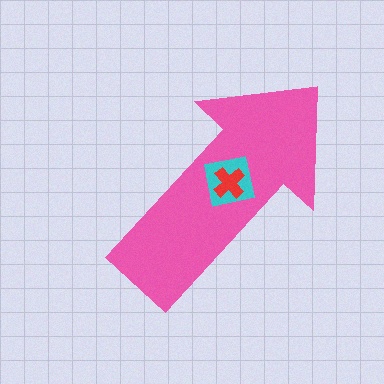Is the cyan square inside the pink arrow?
Yes.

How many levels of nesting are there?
3.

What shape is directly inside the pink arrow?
The cyan square.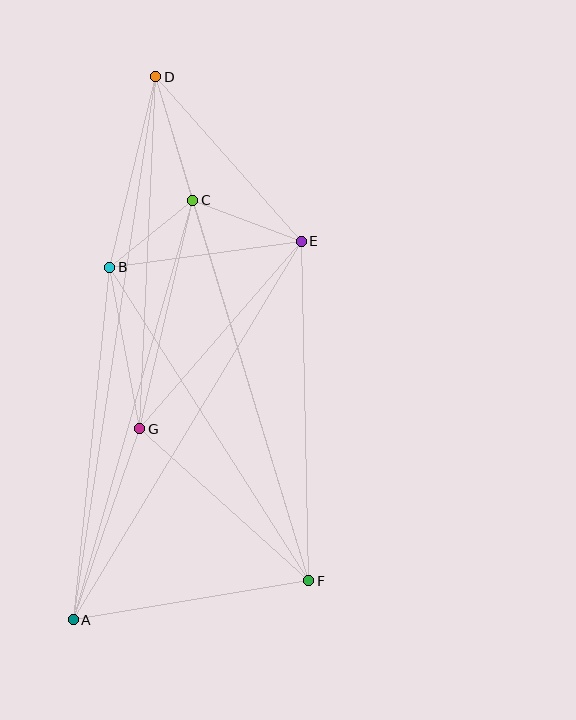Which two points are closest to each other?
Points B and C are closest to each other.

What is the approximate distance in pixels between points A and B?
The distance between A and B is approximately 355 pixels.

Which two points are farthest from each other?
Points A and D are farthest from each other.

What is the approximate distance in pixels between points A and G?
The distance between A and G is approximately 202 pixels.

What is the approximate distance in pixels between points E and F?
The distance between E and F is approximately 339 pixels.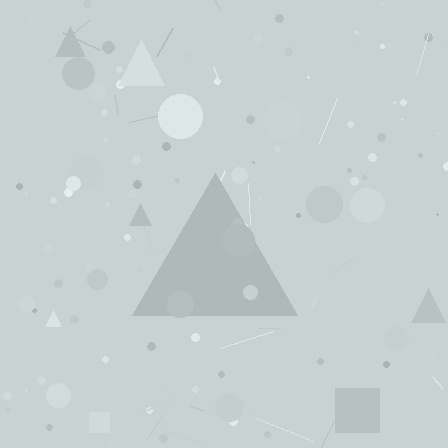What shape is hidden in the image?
A triangle is hidden in the image.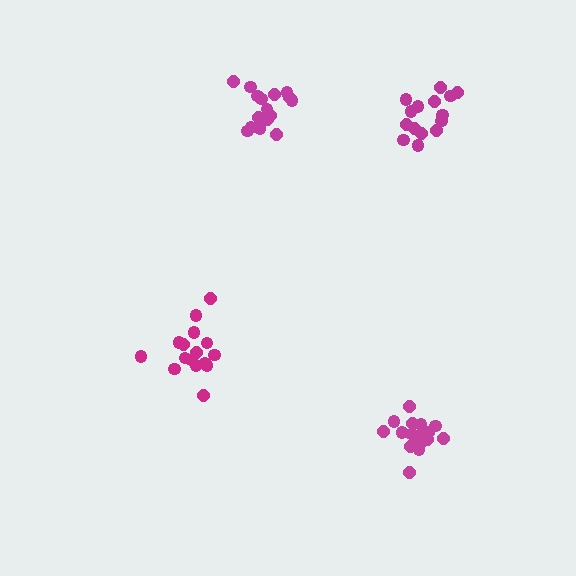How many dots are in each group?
Group 1: 16 dots, Group 2: 17 dots, Group 3: 15 dots, Group 4: 16 dots (64 total).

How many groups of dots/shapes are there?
There are 4 groups.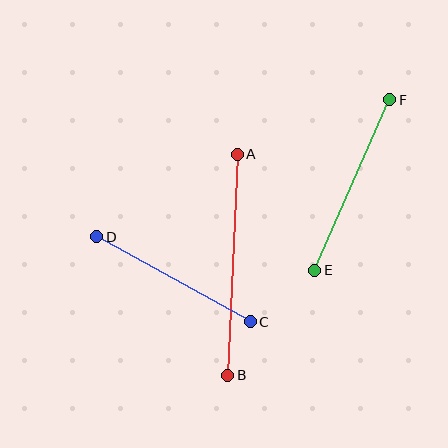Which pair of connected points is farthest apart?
Points A and B are farthest apart.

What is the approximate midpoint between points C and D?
The midpoint is at approximately (173, 279) pixels.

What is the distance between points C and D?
The distance is approximately 176 pixels.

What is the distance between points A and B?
The distance is approximately 221 pixels.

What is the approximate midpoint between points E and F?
The midpoint is at approximately (352, 185) pixels.